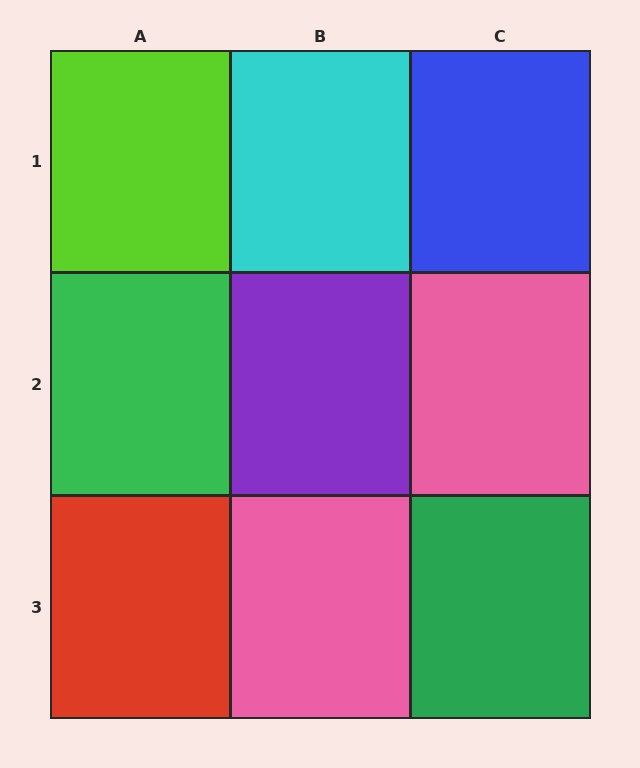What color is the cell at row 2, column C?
Pink.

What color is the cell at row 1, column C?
Blue.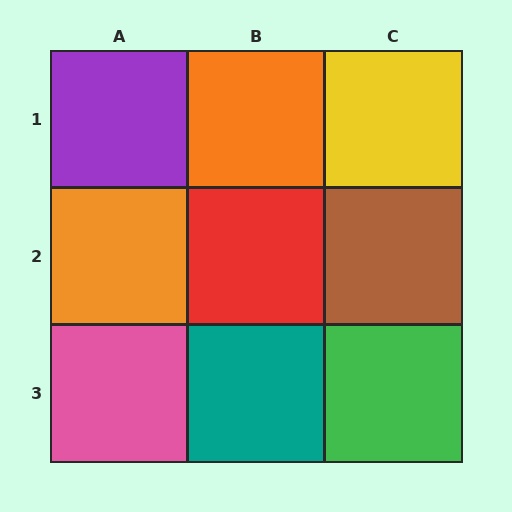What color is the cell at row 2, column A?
Orange.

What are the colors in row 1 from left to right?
Purple, orange, yellow.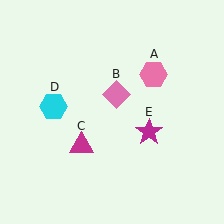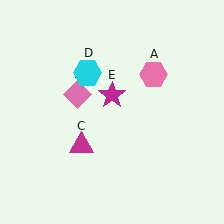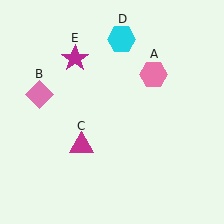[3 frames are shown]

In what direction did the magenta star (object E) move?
The magenta star (object E) moved up and to the left.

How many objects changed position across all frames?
3 objects changed position: pink diamond (object B), cyan hexagon (object D), magenta star (object E).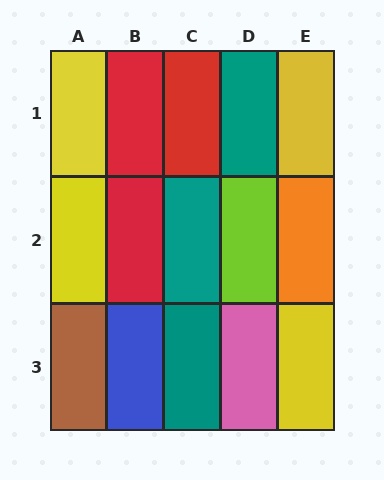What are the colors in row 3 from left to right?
Brown, blue, teal, pink, yellow.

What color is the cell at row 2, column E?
Orange.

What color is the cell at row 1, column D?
Teal.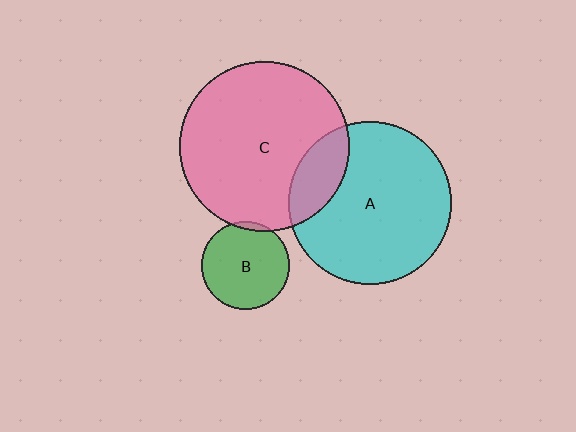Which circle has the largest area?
Circle C (pink).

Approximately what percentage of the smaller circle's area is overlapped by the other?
Approximately 20%.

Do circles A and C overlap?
Yes.